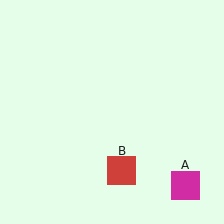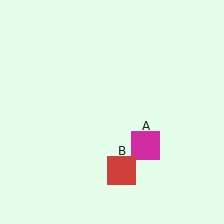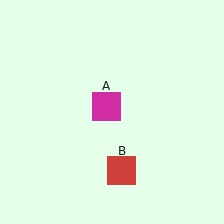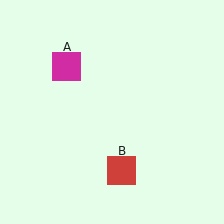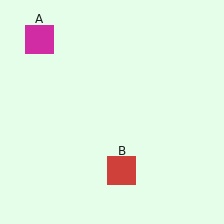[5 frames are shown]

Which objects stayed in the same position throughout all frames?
Red square (object B) remained stationary.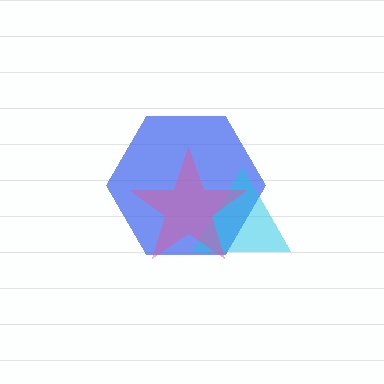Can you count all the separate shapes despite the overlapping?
Yes, there are 3 separate shapes.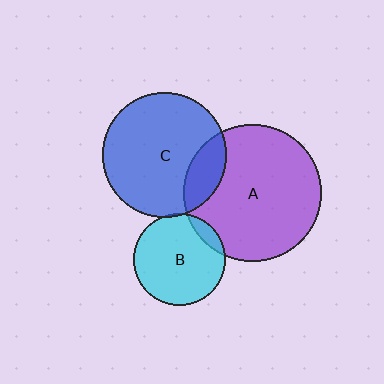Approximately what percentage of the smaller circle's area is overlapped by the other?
Approximately 10%.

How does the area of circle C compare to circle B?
Approximately 1.8 times.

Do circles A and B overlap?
Yes.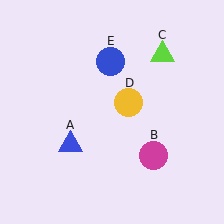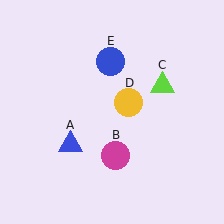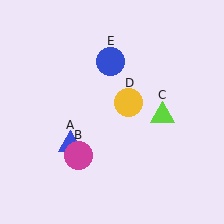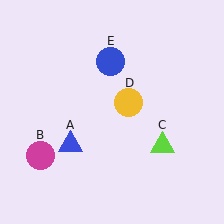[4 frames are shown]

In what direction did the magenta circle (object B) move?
The magenta circle (object B) moved left.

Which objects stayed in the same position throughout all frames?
Blue triangle (object A) and yellow circle (object D) and blue circle (object E) remained stationary.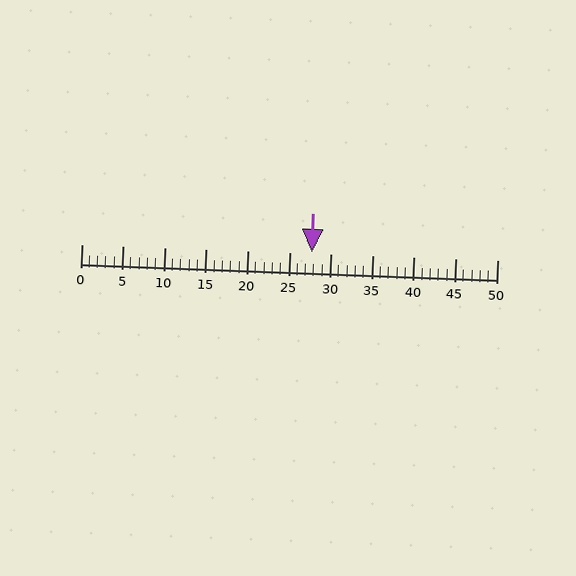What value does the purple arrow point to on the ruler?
The purple arrow points to approximately 28.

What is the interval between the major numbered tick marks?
The major tick marks are spaced 5 units apart.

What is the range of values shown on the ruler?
The ruler shows values from 0 to 50.